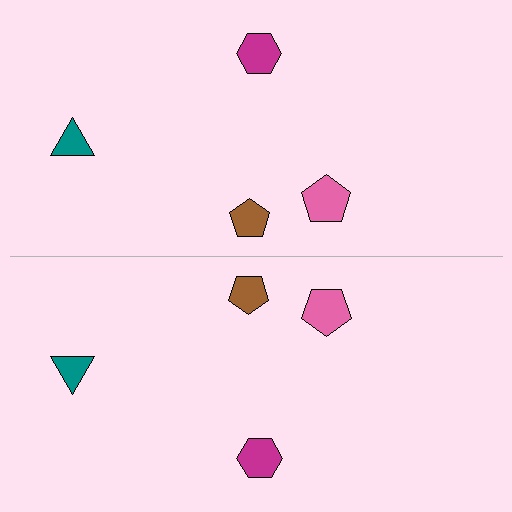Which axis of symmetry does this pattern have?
The pattern has a horizontal axis of symmetry running through the center of the image.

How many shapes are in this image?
There are 8 shapes in this image.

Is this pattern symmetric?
Yes, this pattern has bilateral (reflection) symmetry.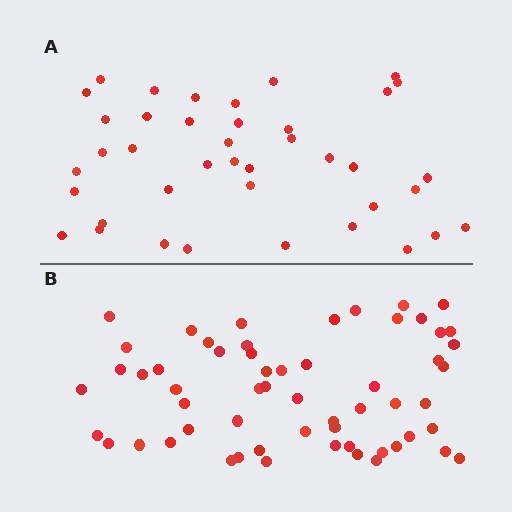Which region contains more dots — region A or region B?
Region B (the bottom region) has more dots.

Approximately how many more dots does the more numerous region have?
Region B has approximately 20 more dots than region A.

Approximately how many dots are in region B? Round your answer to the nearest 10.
About 60 dots. (The exact count is 58, which rounds to 60.)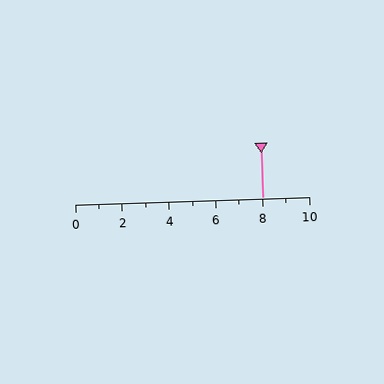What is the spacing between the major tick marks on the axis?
The major ticks are spaced 2 apart.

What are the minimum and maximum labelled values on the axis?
The axis runs from 0 to 10.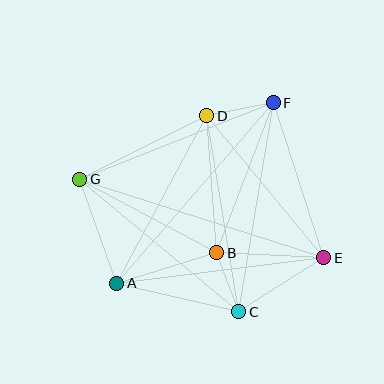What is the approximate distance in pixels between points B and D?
The distance between B and D is approximately 137 pixels.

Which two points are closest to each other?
Points B and C are closest to each other.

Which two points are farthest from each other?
Points E and G are farthest from each other.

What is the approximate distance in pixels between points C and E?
The distance between C and E is approximately 101 pixels.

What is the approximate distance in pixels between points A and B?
The distance between A and B is approximately 105 pixels.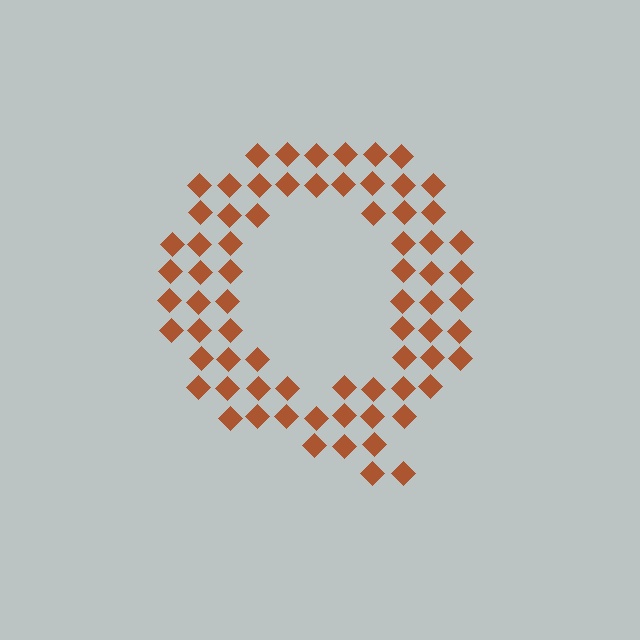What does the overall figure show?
The overall figure shows the letter Q.